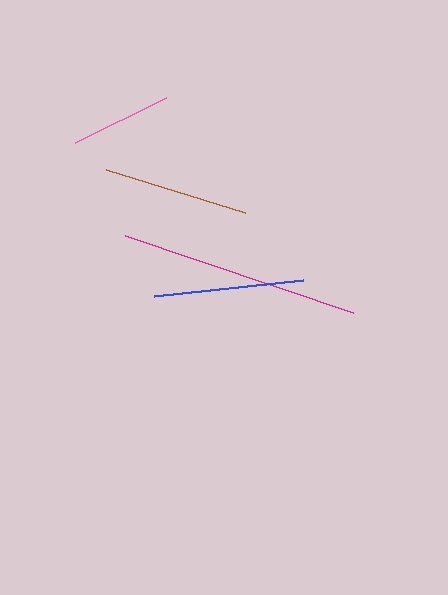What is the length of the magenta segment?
The magenta segment is approximately 241 pixels long.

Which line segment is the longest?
The magenta line is the longest at approximately 241 pixels.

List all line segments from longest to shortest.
From longest to shortest: magenta, blue, brown, pink.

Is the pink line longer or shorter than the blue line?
The blue line is longer than the pink line.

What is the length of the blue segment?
The blue segment is approximately 151 pixels long.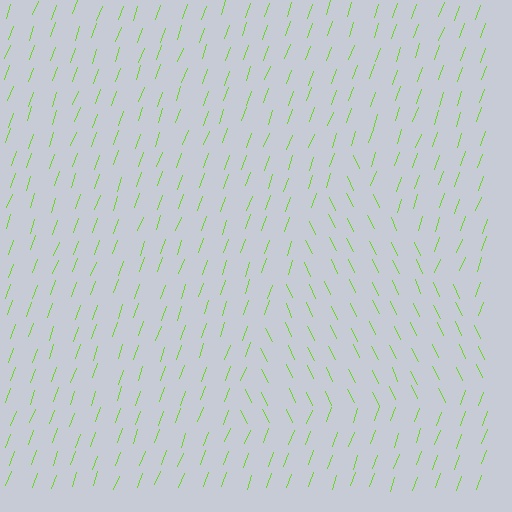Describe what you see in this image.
The image is filled with small lime line segments. A triangle region in the image has lines oriented differently from the surrounding lines, creating a visible texture boundary.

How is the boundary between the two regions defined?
The boundary is defined purely by a change in line orientation (approximately 45 degrees difference). All lines are the same color and thickness.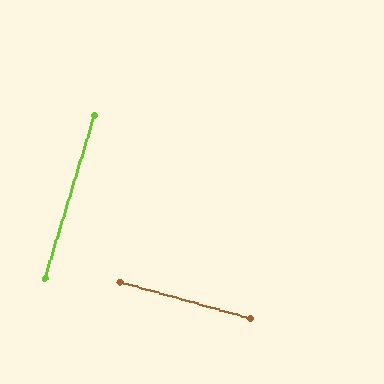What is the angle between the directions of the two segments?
Approximately 89 degrees.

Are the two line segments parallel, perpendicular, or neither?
Perpendicular — they meet at approximately 89°.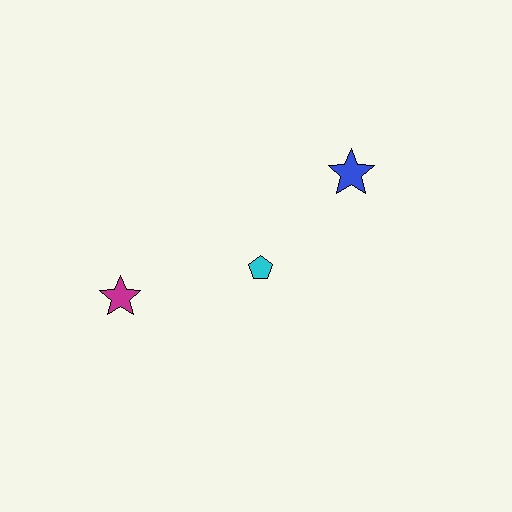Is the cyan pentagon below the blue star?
Yes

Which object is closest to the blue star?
The cyan pentagon is closest to the blue star.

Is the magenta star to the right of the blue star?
No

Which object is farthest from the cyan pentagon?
The magenta star is farthest from the cyan pentagon.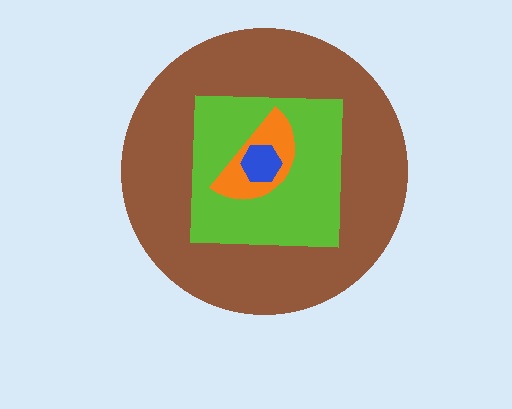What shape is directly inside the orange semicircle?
The blue hexagon.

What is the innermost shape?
The blue hexagon.